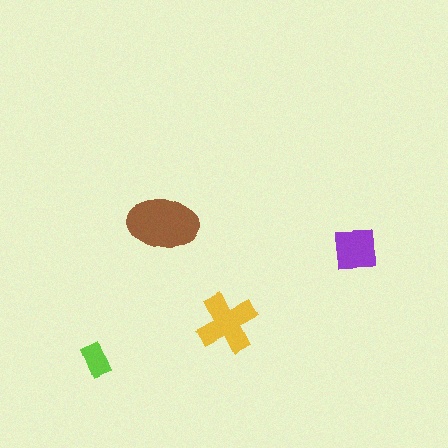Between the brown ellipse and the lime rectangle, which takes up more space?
The brown ellipse.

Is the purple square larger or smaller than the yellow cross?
Smaller.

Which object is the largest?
The brown ellipse.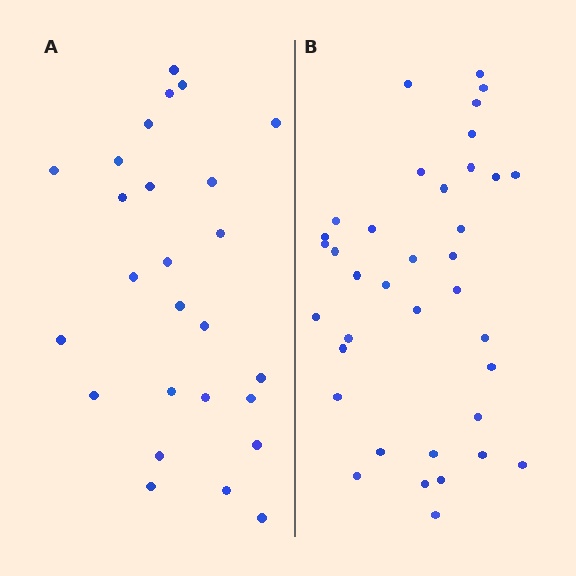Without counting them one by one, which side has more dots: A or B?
Region B (the right region) has more dots.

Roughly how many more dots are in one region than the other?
Region B has roughly 12 or so more dots than region A.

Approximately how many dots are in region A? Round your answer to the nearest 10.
About 30 dots. (The exact count is 26, which rounds to 30.)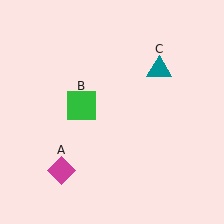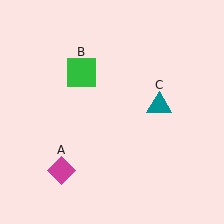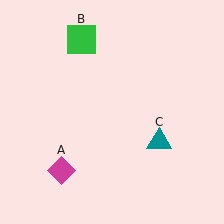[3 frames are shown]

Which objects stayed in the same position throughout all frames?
Magenta diamond (object A) remained stationary.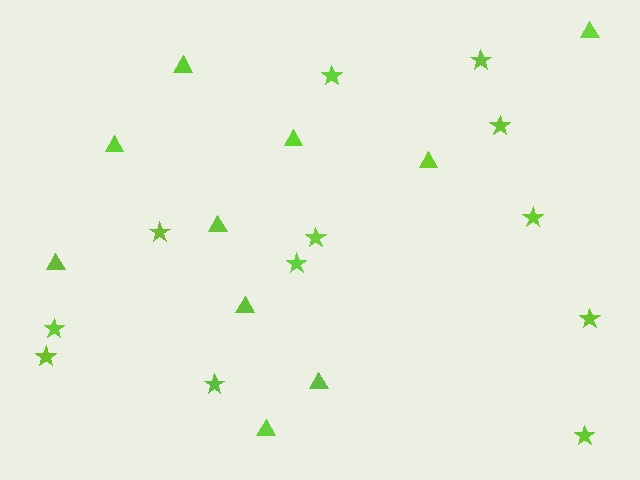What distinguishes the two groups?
There are 2 groups: one group of stars (12) and one group of triangles (10).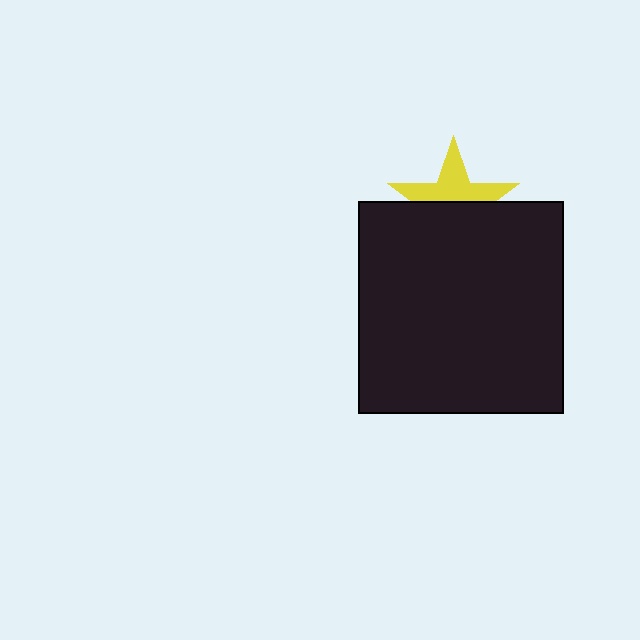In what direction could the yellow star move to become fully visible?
The yellow star could move up. That would shift it out from behind the black rectangle entirely.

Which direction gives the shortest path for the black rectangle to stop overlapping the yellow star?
Moving down gives the shortest separation.